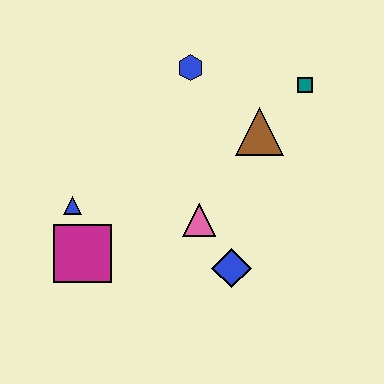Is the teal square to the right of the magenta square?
Yes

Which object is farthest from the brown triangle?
The magenta square is farthest from the brown triangle.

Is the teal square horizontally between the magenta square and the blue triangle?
No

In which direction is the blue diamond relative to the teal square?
The blue diamond is below the teal square.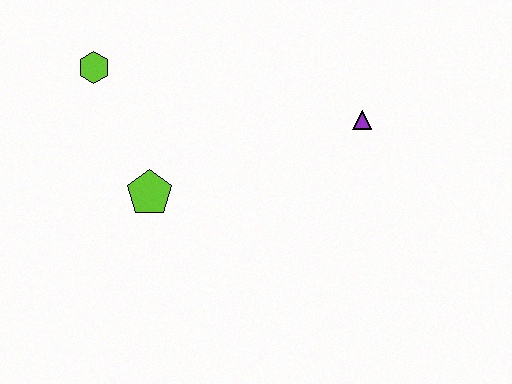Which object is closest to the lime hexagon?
The lime pentagon is closest to the lime hexagon.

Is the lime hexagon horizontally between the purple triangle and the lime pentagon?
No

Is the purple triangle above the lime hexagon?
No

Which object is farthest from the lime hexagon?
The purple triangle is farthest from the lime hexagon.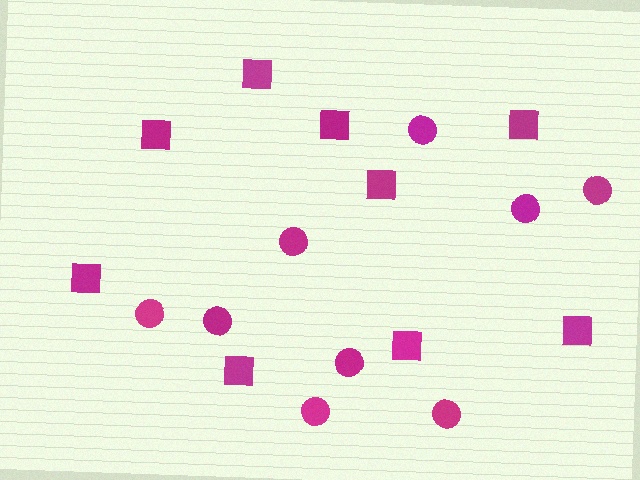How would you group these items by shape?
There are 2 groups: one group of squares (9) and one group of circles (9).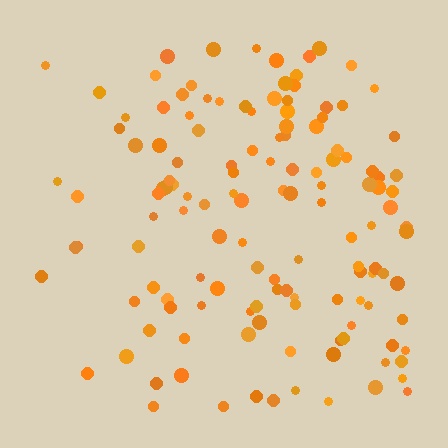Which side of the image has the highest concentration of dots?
The right.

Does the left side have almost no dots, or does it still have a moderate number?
Still a moderate number, just noticeably fewer than the right.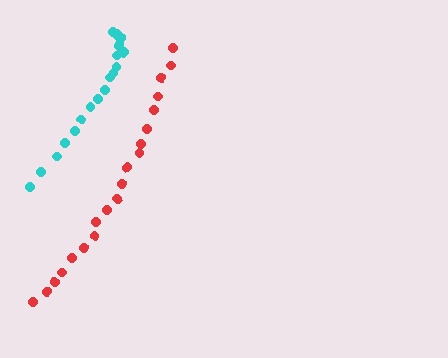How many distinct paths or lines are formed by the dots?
There are 2 distinct paths.